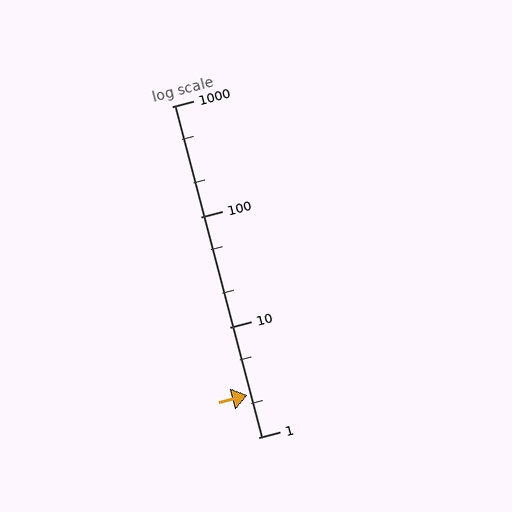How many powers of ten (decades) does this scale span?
The scale spans 3 decades, from 1 to 1000.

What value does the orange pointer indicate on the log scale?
The pointer indicates approximately 2.4.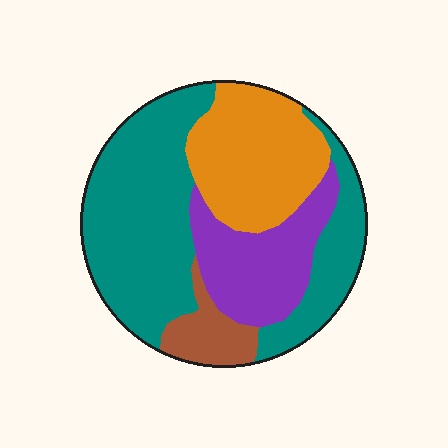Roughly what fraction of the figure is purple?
Purple takes up about one fifth (1/5) of the figure.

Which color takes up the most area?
Teal, at roughly 50%.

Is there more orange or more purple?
Orange.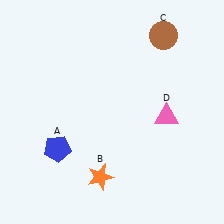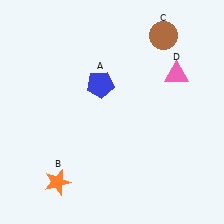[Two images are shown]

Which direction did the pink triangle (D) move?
The pink triangle (D) moved up.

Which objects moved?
The objects that moved are: the blue pentagon (A), the orange star (B), the pink triangle (D).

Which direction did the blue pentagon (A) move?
The blue pentagon (A) moved up.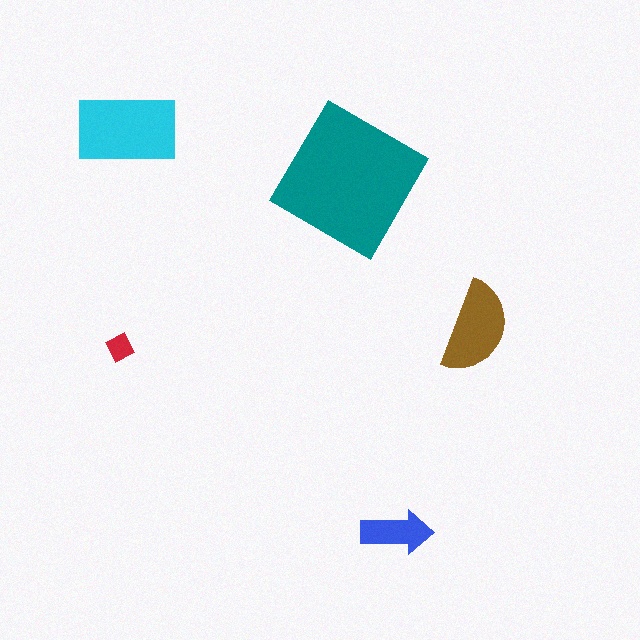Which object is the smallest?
The red diamond.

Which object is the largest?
The teal diamond.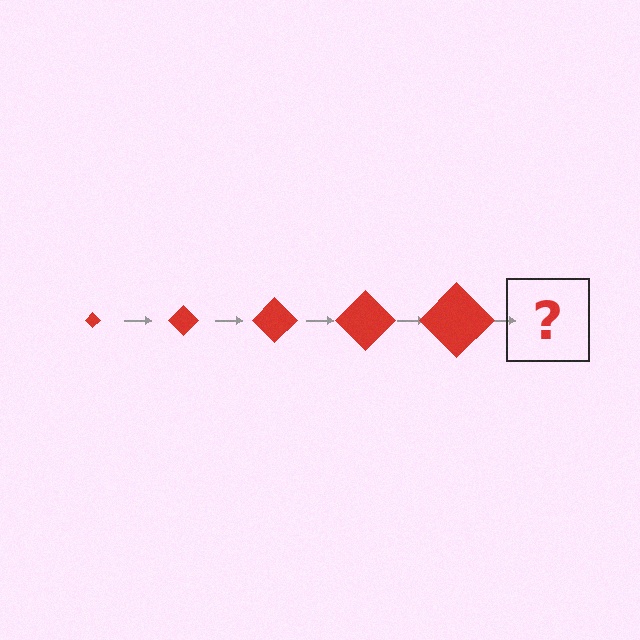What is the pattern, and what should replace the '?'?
The pattern is that the diamond gets progressively larger each step. The '?' should be a red diamond, larger than the previous one.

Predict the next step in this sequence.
The next step is a red diamond, larger than the previous one.